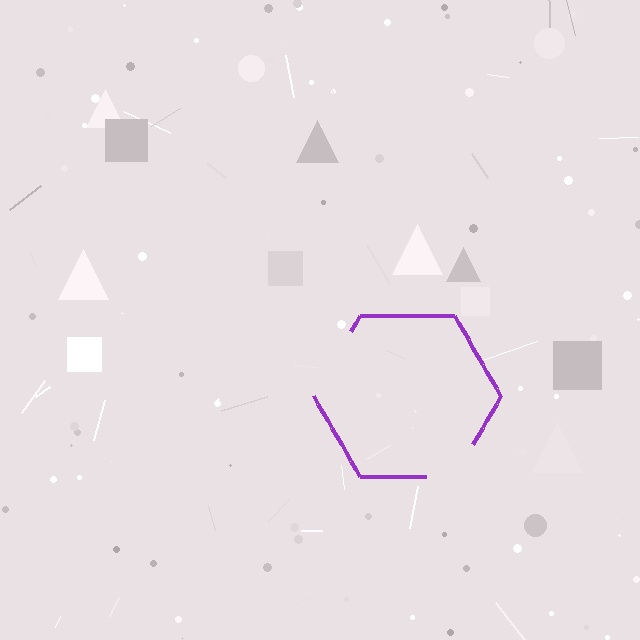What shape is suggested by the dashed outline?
The dashed outline suggests a hexagon.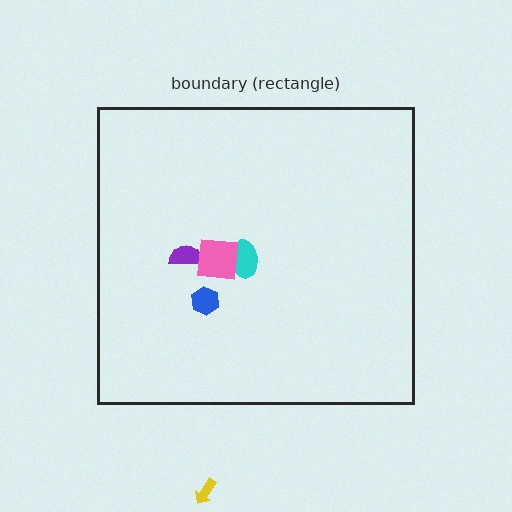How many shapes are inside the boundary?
4 inside, 1 outside.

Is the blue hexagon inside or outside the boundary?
Inside.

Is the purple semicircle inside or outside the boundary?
Inside.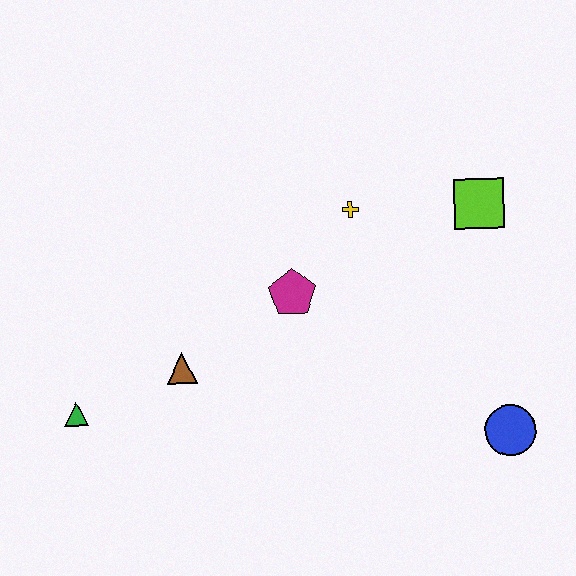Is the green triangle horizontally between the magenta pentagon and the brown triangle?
No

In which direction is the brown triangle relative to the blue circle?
The brown triangle is to the left of the blue circle.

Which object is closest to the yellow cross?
The magenta pentagon is closest to the yellow cross.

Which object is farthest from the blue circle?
The green triangle is farthest from the blue circle.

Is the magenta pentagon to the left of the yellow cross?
Yes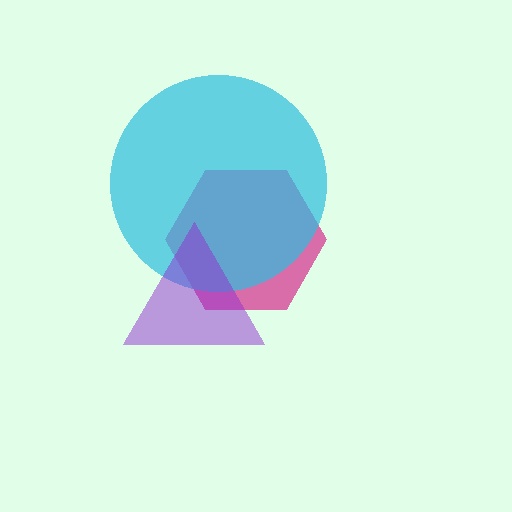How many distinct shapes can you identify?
There are 3 distinct shapes: a magenta hexagon, a cyan circle, a purple triangle.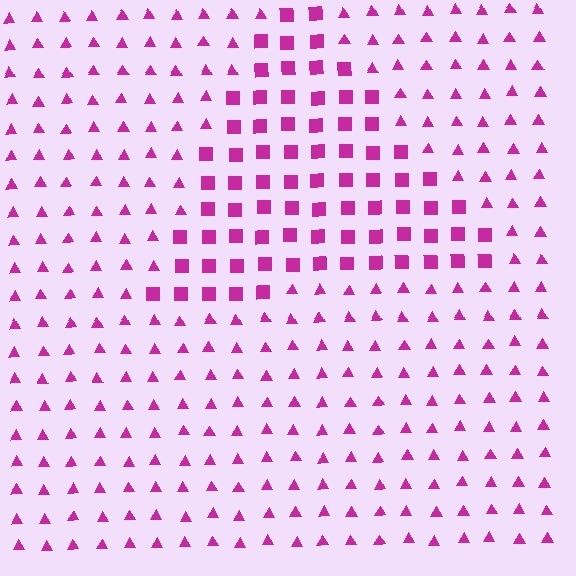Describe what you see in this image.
The image is filled with small magenta elements arranged in a uniform grid. A triangle-shaped region contains squares, while the surrounding area contains triangles. The boundary is defined purely by the change in element shape.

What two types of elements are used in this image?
The image uses squares inside the triangle region and triangles outside it.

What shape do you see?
I see a triangle.